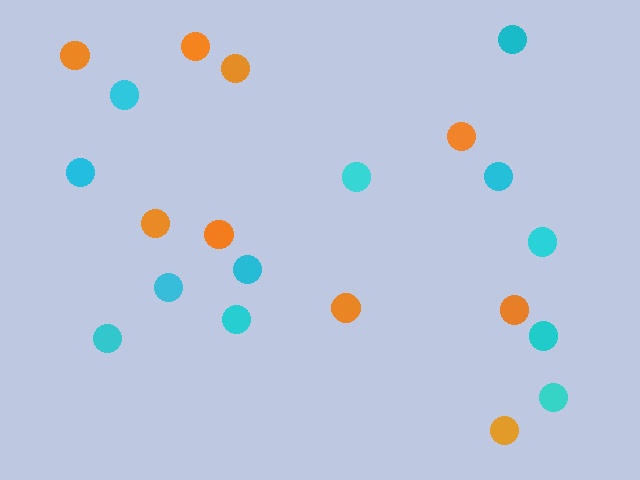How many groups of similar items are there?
There are 2 groups: one group of orange circles (9) and one group of cyan circles (12).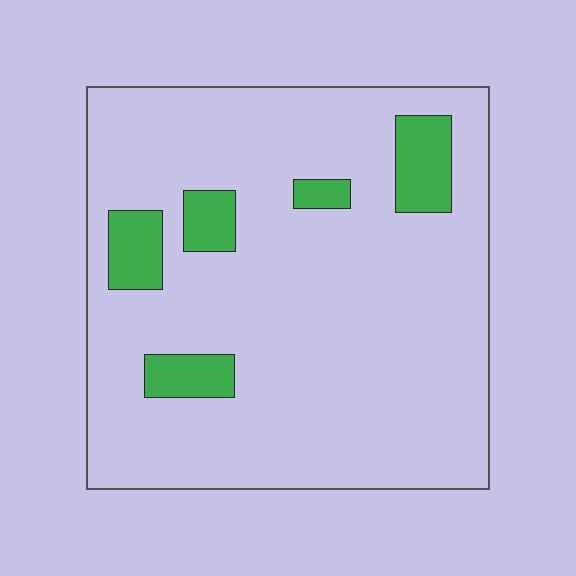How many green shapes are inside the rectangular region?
5.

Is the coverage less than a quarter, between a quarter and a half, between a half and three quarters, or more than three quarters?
Less than a quarter.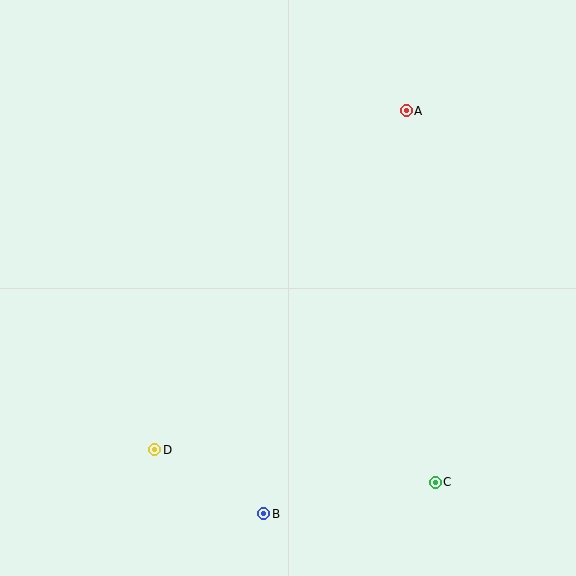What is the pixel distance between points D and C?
The distance between D and C is 282 pixels.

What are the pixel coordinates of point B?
Point B is at (264, 514).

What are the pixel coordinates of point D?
Point D is at (155, 450).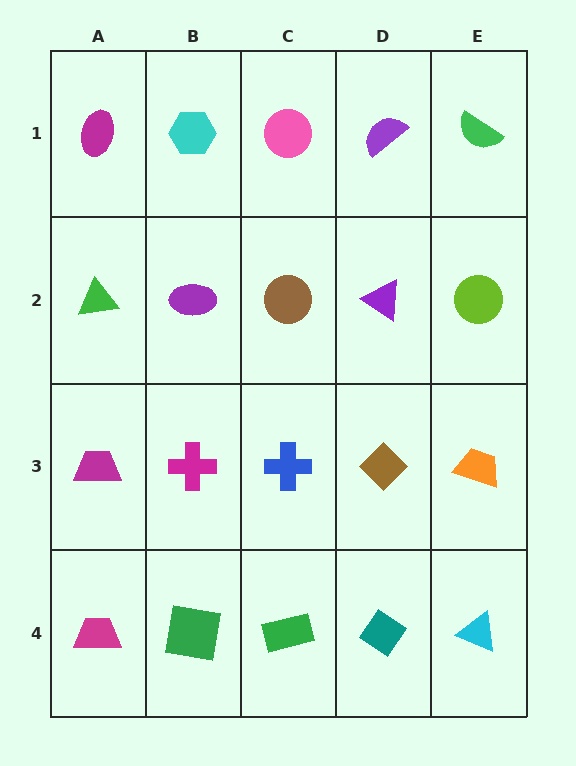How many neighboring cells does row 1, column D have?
3.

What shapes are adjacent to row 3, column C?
A brown circle (row 2, column C), a green rectangle (row 4, column C), a magenta cross (row 3, column B), a brown diamond (row 3, column D).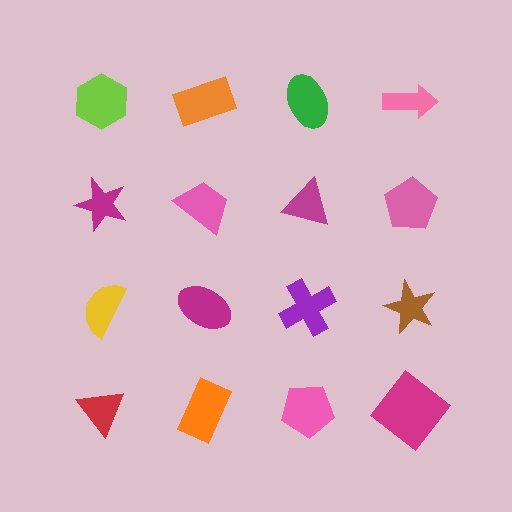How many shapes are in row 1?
4 shapes.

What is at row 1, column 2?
An orange rectangle.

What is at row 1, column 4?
A pink arrow.